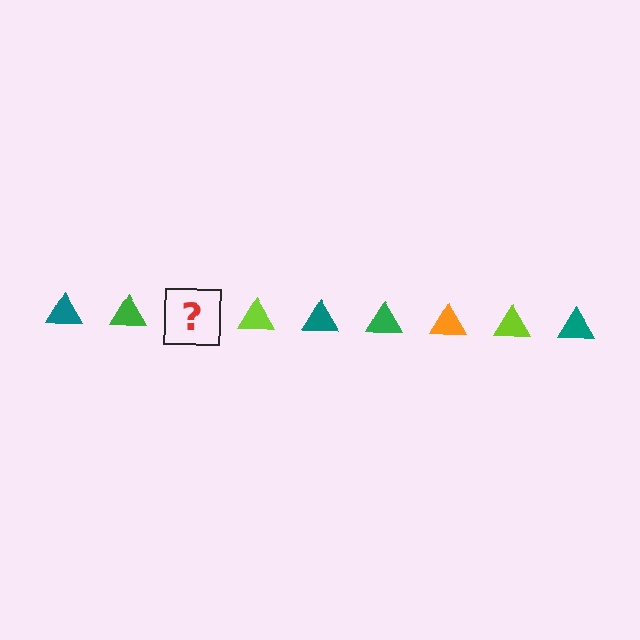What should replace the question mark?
The question mark should be replaced with an orange triangle.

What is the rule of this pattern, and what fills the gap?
The rule is that the pattern cycles through teal, green, orange, lime triangles. The gap should be filled with an orange triangle.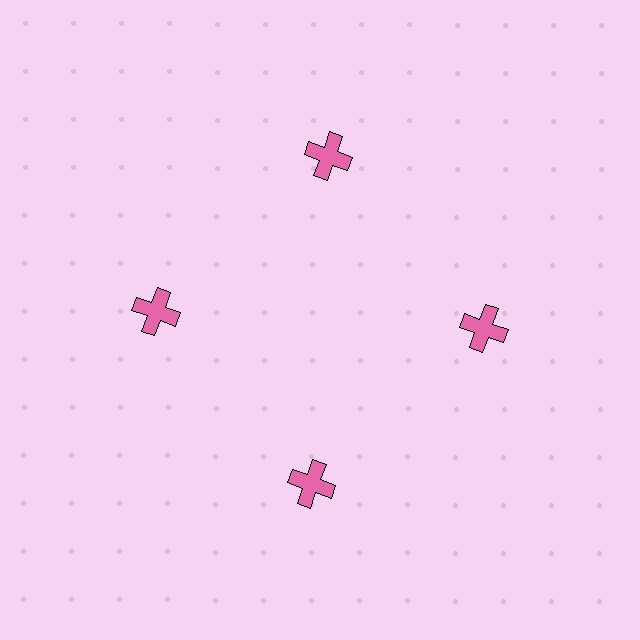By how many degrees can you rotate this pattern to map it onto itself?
The pattern maps onto itself every 90 degrees of rotation.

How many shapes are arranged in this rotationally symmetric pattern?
There are 4 shapes, arranged in 4 groups of 1.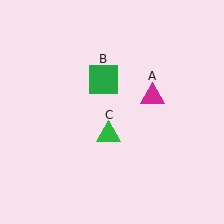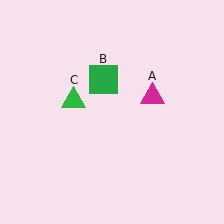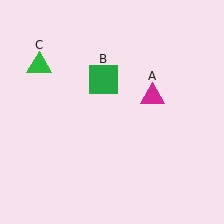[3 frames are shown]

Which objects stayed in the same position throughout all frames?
Magenta triangle (object A) and green square (object B) remained stationary.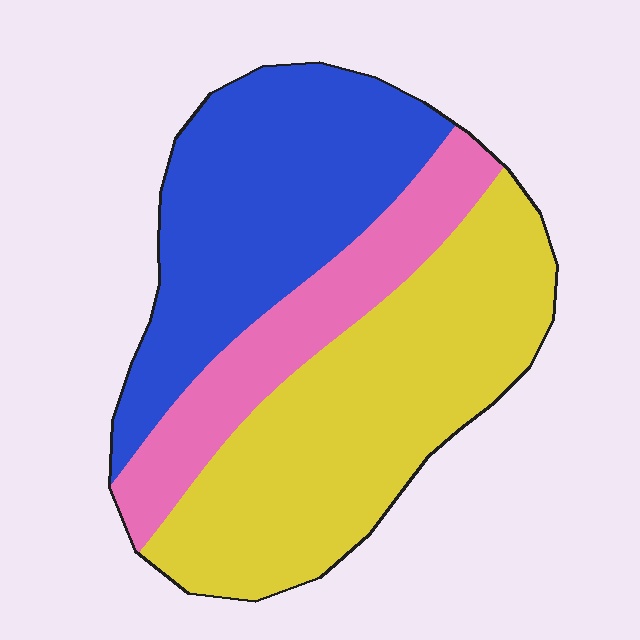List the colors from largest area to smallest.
From largest to smallest: yellow, blue, pink.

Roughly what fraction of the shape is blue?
Blue covers about 35% of the shape.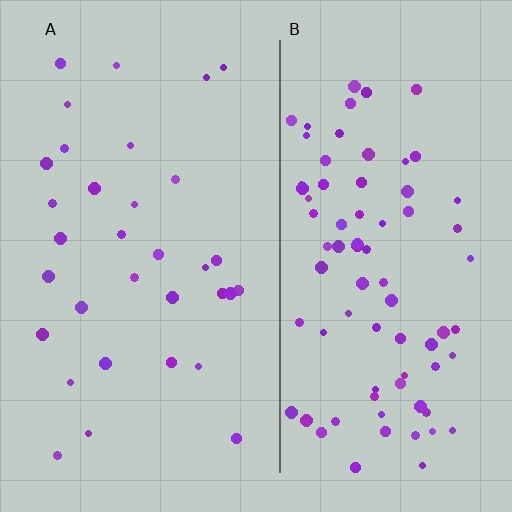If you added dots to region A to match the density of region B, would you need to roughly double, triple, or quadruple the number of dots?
Approximately double.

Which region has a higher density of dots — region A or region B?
B (the right).